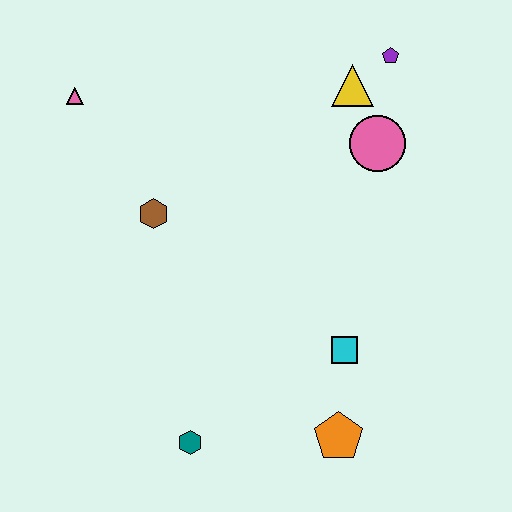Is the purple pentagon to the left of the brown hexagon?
No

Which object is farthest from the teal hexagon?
The purple pentagon is farthest from the teal hexagon.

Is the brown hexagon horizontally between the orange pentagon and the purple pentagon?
No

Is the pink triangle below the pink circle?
No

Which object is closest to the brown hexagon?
The pink triangle is closest to the brown hexagon.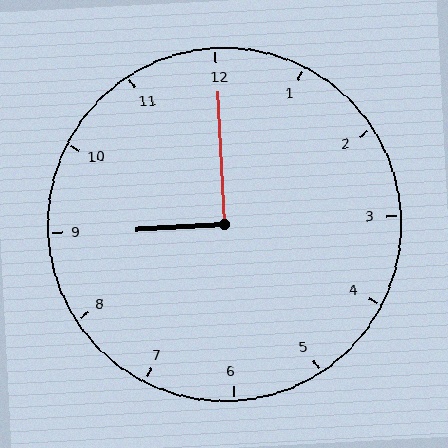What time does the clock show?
9:00.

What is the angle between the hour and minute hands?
Approximately 90 degrees.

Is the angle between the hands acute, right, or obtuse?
It is right.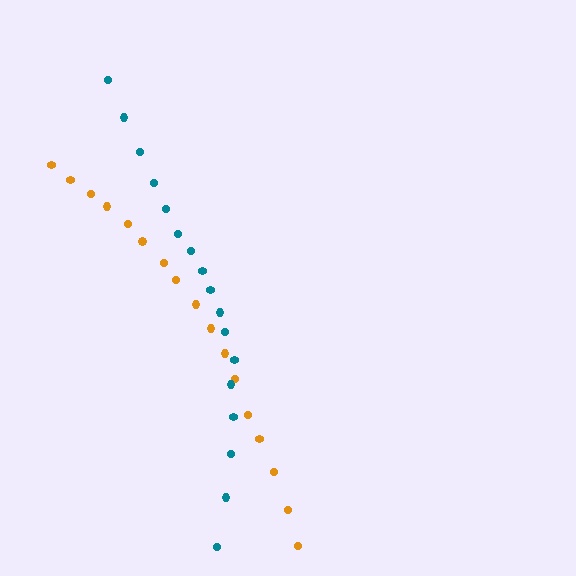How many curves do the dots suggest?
There are 2 distinct paths.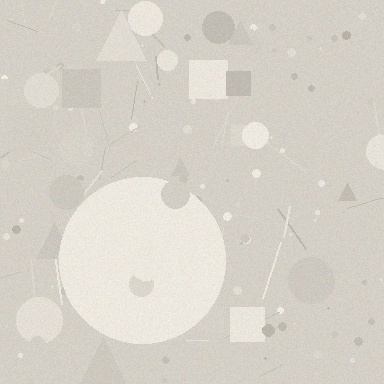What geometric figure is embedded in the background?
A circle is embedded in the background.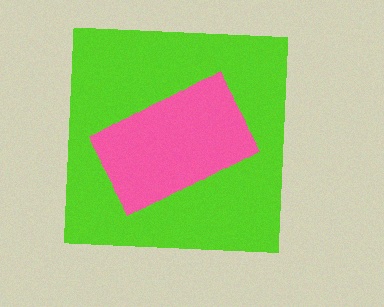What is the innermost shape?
The pink rectangle.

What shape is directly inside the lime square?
The pink rectangle.